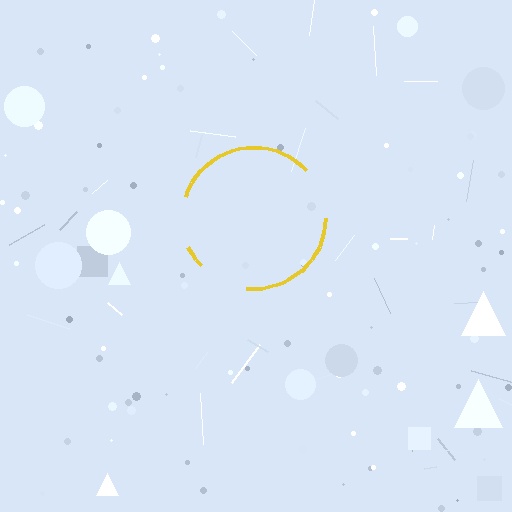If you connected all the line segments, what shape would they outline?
They would outline a circle.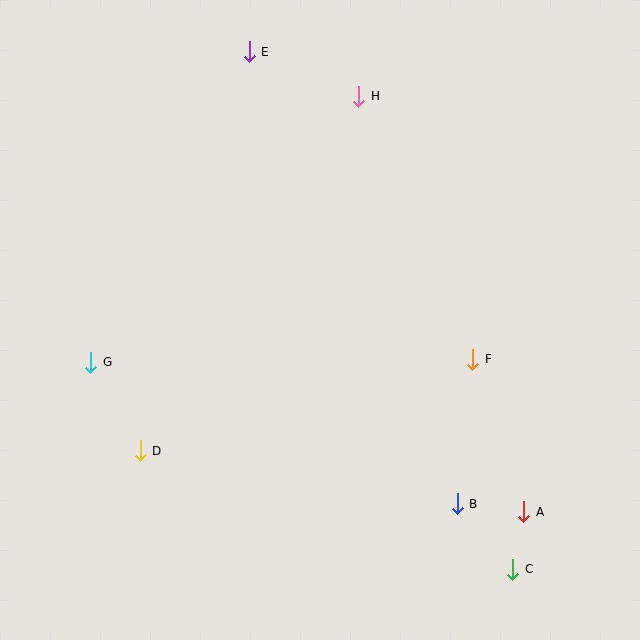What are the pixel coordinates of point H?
Point H is at (359, 96).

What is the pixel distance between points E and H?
The distance between E and H is 118 pixels.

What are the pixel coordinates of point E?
Point E is at (249, 52).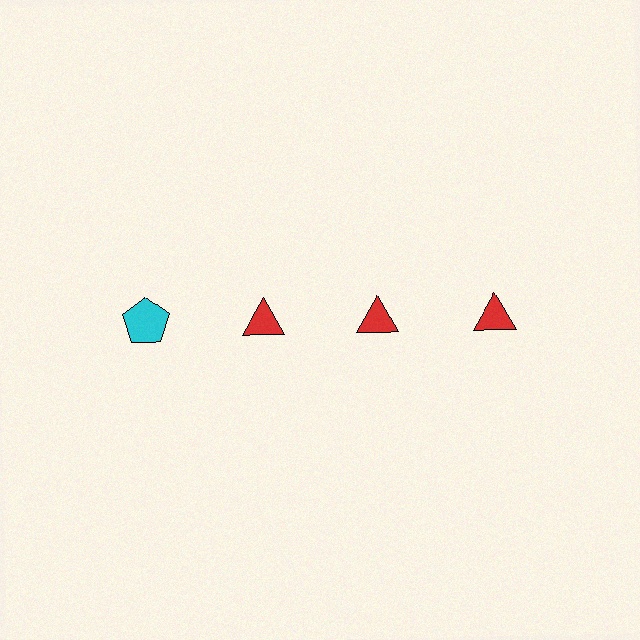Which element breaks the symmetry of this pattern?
The cyan pentagon in the top row, leftmost column breaks the symmetry. All other shapes are red triangles.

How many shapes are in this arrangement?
There are 4 shapes arranged in a grid pattern.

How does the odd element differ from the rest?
It differs in both color (cyan instead of red) and shape (pentagon instead of triangle).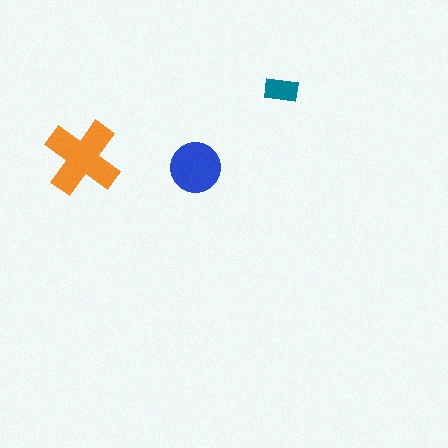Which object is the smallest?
The teal rectangle.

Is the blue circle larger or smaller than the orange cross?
Smaller.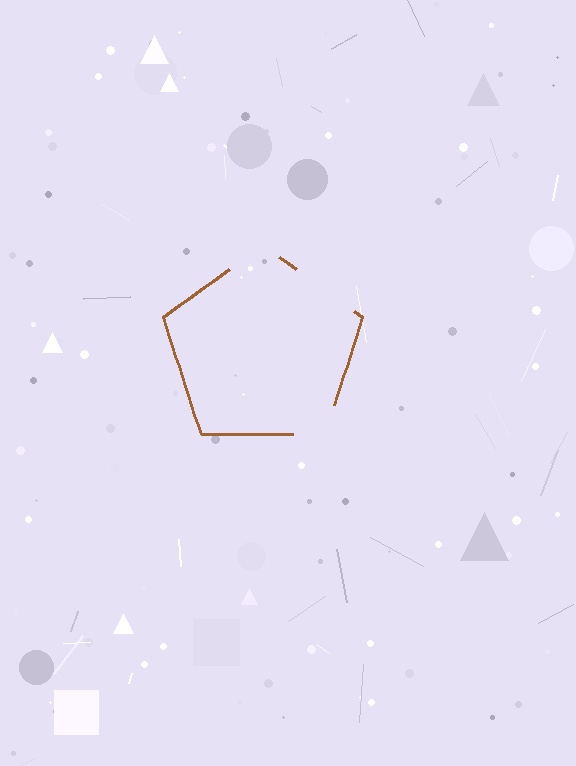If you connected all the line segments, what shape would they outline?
They would outline a pentagon.